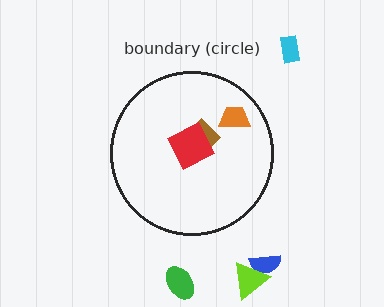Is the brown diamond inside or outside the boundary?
Inside.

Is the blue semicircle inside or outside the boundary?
Outside.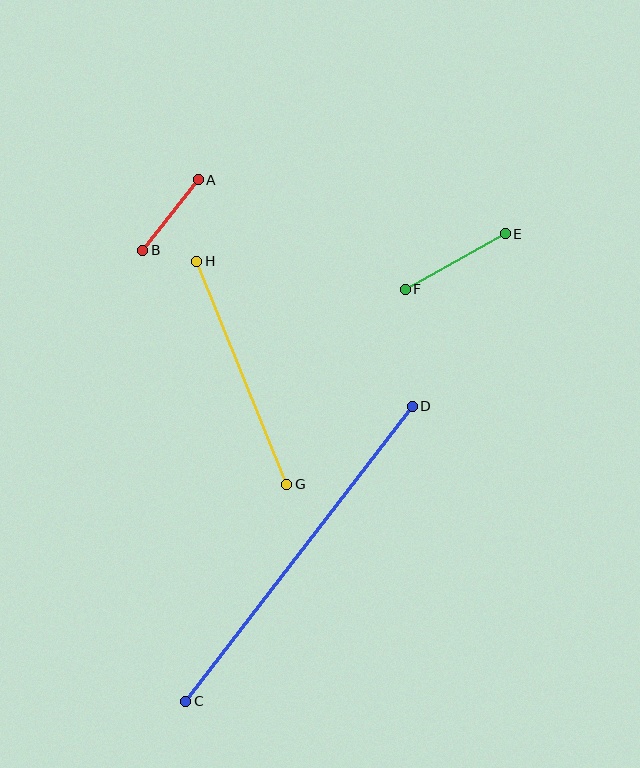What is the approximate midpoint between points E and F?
The midpoint is at approximately (455, 261) pixels.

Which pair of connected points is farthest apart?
Points C and D are farthest apart.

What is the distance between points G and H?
The distance is approximately 240 pixels.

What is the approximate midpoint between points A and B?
The midpoint is at approximately (171, 215) pixels.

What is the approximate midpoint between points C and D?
The midpoint is at approximately (299, 554) pixels.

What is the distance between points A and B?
The distance is approximately 89 pixels.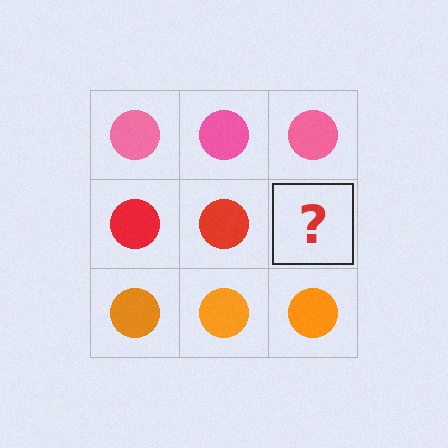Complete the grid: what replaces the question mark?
The question mark should be replaced with a red circle.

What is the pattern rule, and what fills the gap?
The rule is that each row has a consistent color. The gap should be filled with a red circle.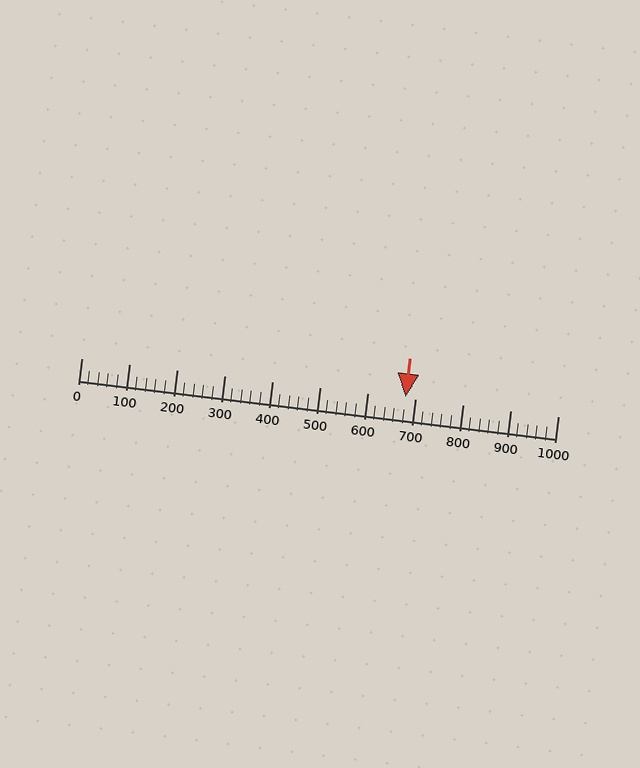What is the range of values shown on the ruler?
The ruler shows values from 0 to 1000.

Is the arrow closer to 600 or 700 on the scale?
The arrow is closer to 700.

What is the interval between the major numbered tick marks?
The major tick marks are spaced 100 units apart.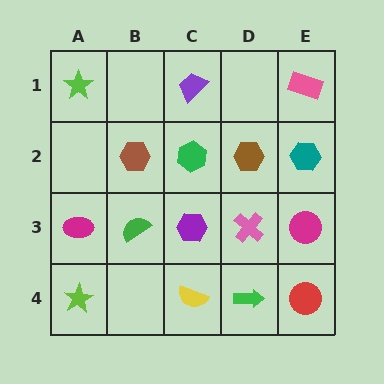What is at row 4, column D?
A green arrow.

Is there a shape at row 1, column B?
No, that cell is empty.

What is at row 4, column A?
A lime star.